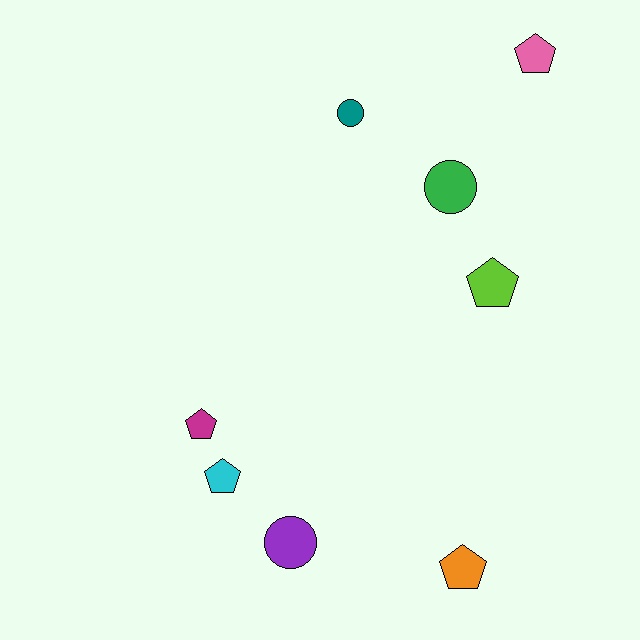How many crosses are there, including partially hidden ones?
There are no crosses.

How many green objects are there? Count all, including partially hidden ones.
There is 1 green object.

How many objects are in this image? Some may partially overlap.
There are 8 objects.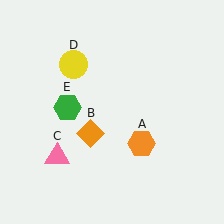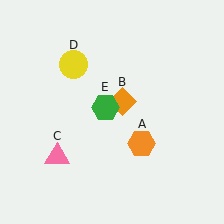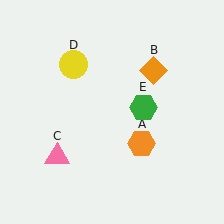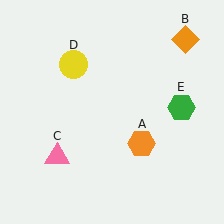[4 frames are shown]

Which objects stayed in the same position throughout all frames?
Orange hexagon (object A) and pink triangle (object C) and yellow circle (object D) remained stationary.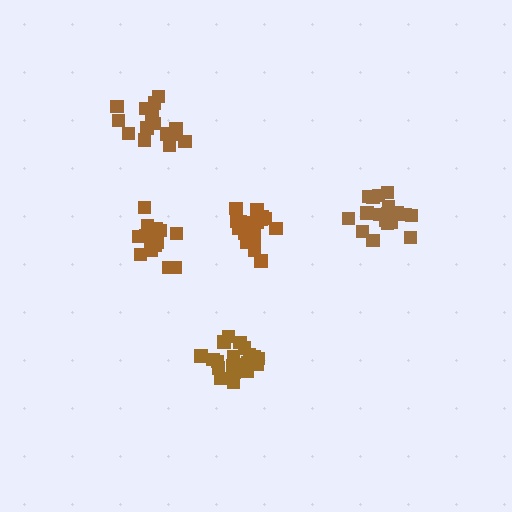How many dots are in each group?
Group 1: 16 dots, Group 2: 18 dots, Group 3: 16 dots, Group 4: 21 dots, Group 5: 15 dots (86 total).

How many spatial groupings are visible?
There are 5 spatial groupings.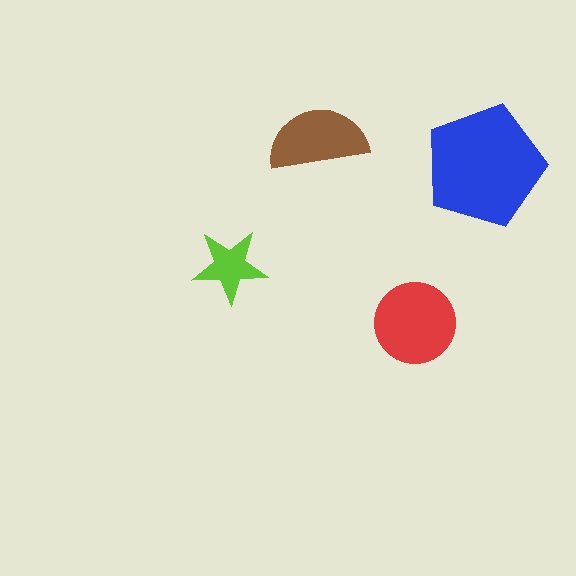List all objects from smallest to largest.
The lime star, the brown semicircle, the red circle, the blue pentagon.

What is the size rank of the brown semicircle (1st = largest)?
3rd.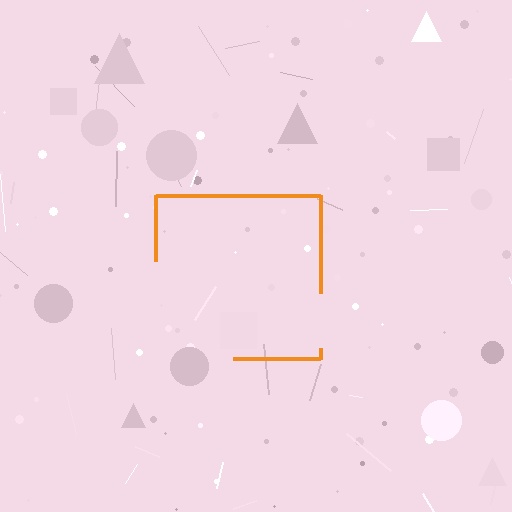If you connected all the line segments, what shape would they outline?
They would outline a square.